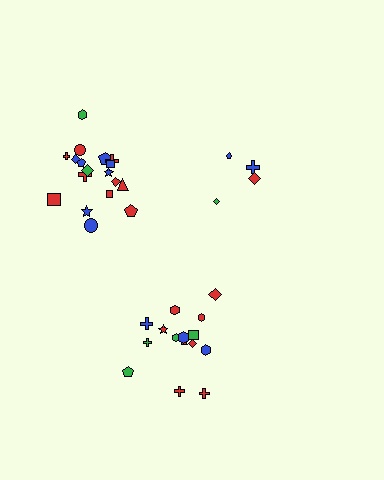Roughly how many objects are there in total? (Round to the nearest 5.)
Roughly 35 objects in total.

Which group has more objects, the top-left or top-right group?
The top-left group.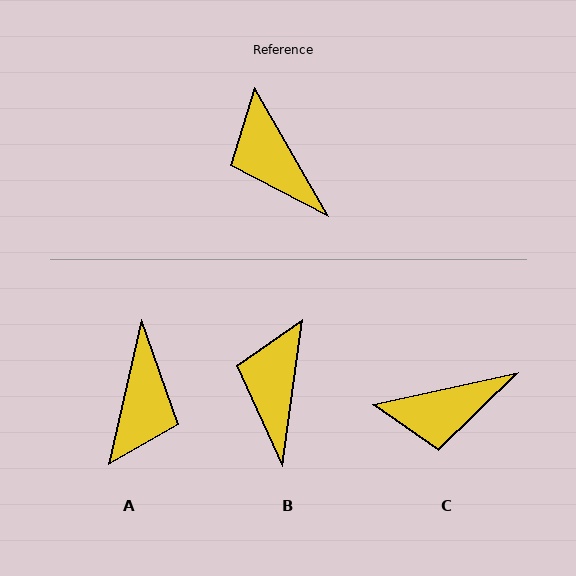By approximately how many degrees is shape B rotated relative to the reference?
Approximately 38 degrees clockwise.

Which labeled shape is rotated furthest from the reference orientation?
A, about 137 degrees away.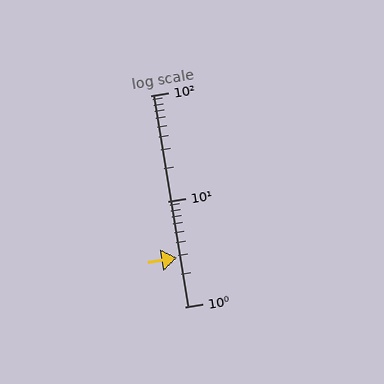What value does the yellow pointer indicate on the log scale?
The pointer indicates approximately 2.9.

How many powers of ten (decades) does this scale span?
The scale spans 2 decades, from 1 to 100.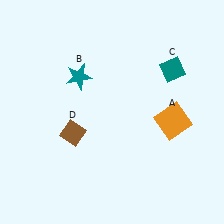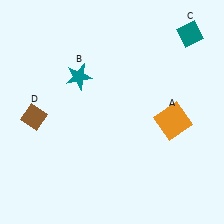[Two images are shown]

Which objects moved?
The objects that moved are: the teal diamond (C), the brown diamond (D).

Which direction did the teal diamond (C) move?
The teal diamond (C) moved up.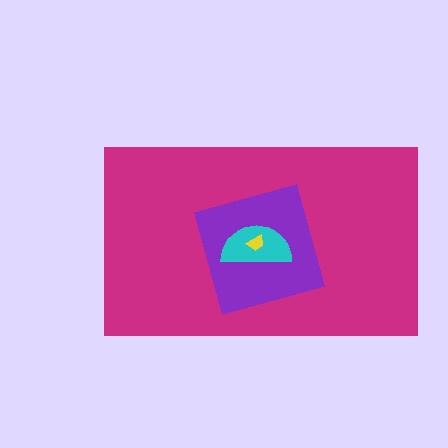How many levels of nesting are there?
4.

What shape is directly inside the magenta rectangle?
The purple diamond.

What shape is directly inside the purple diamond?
The cyan semicircle.